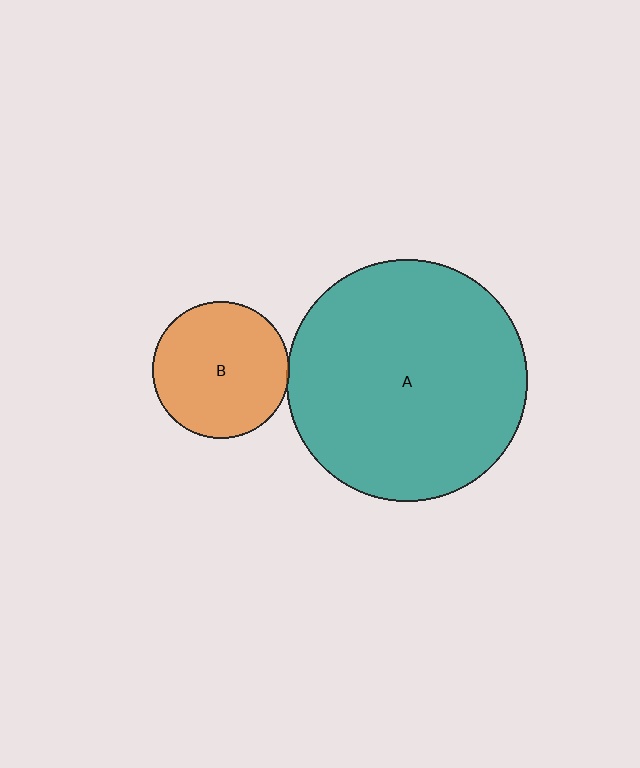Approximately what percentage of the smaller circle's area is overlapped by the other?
Approximately 5%.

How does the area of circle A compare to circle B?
Approximately 3.1 times.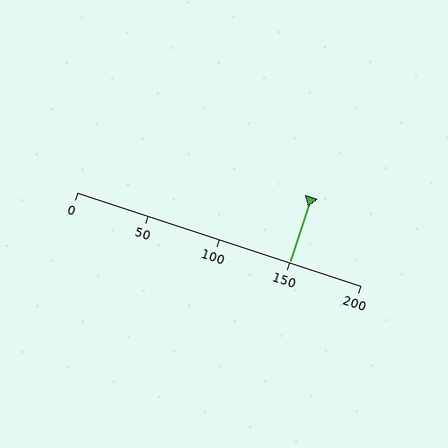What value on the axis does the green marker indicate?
The marker indicates approximately 150.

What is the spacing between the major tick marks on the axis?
The major ticks are spaced 50 apart.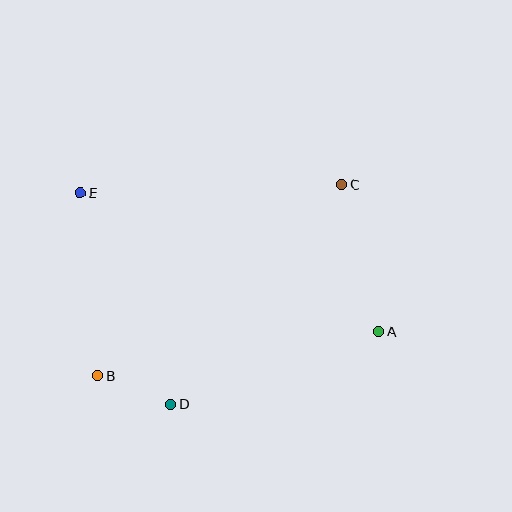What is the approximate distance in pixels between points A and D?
The distance between A and D is approximately 220 pixels.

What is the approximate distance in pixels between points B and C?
The distance between B and C is approximately 310 pixels.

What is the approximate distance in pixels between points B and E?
The distance between B and E is approximately 184 pixels.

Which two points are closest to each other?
Points B and D are closest to each other.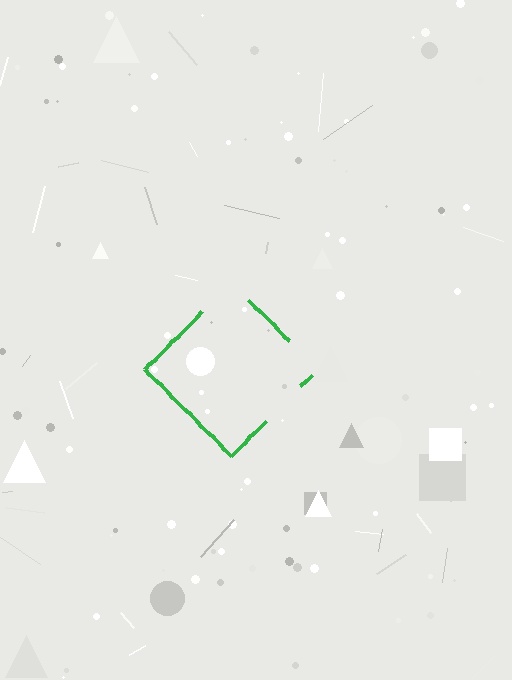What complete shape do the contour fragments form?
The contour fragments form a diamond.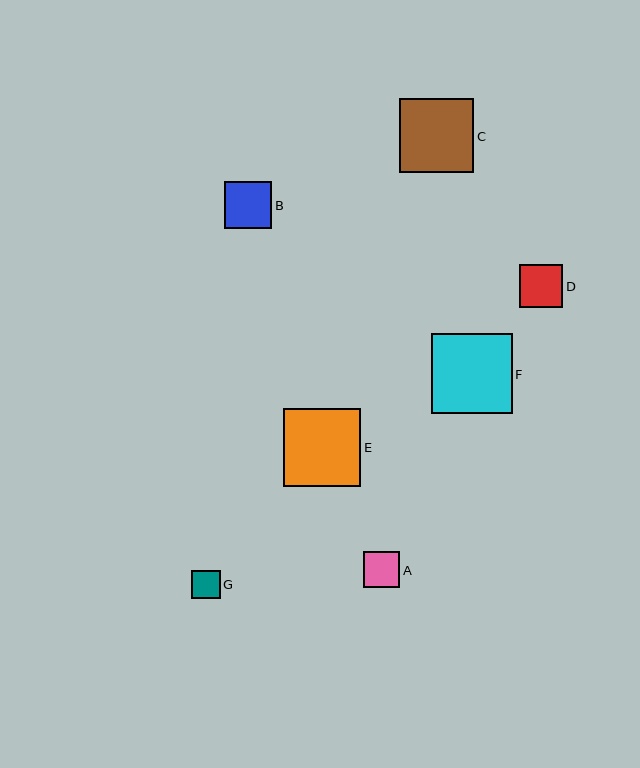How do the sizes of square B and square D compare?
Square B and square D are approximately the same size.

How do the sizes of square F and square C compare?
Square F and square C are approximately the same size.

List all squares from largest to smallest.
From largest to smallest: F, E, C, B, D, A, G.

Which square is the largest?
Square F is the largest with a size of approximately 80 pixels.